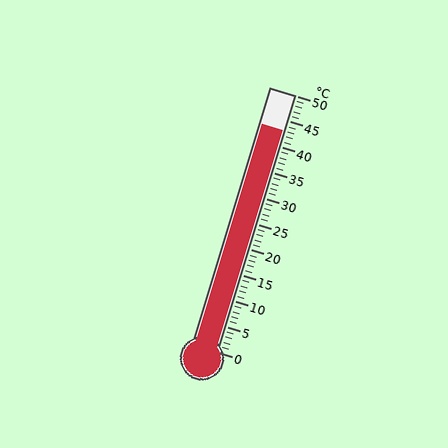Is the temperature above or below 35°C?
The temperature is above 35°C.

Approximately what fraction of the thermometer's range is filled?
The thermometer is filled to approximately 85% of its range.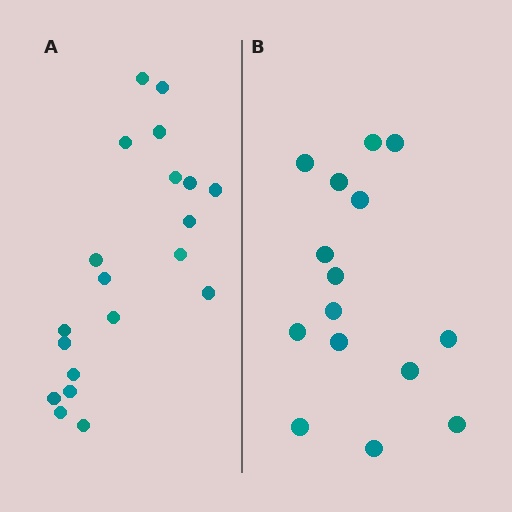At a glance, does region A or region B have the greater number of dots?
Region A (the left region) has more dots.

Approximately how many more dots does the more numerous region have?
Region A has about 5 more dots than region B.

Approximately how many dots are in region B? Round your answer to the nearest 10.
About 20 dots. (The exact count is 15, which rounds to 20.)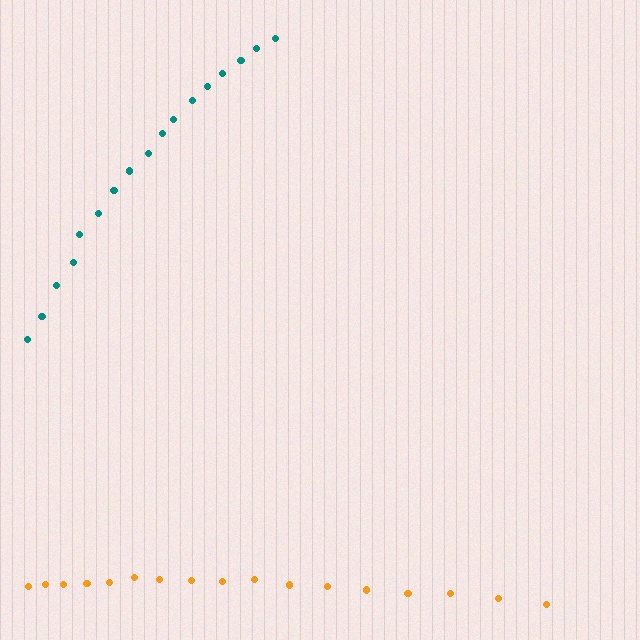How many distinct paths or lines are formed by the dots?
There are 2 distinct paths.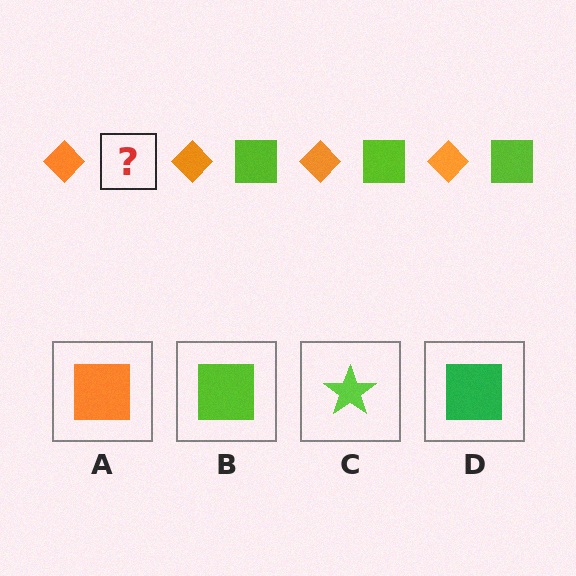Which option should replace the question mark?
Option B.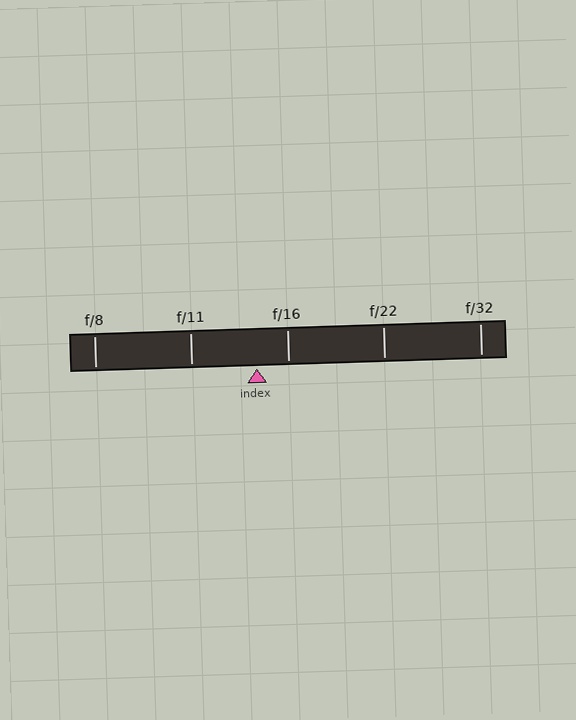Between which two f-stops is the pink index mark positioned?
The index mark is between f/11 and f/16.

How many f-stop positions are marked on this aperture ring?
There are 5 f-stop positions marked.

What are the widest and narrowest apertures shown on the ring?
The widest aperture shown is f/8 and the narrowest is f/32.